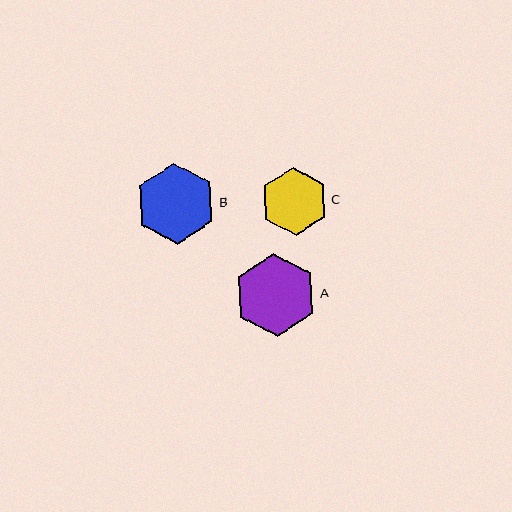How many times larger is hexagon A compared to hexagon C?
Hexagon A is approximately 1.2 times the size of hexagon C.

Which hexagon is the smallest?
Hexagon C is the smallest with a size of approximately 68 pixels.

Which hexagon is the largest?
Hexagon A is the largest with a size of approximately 83 pixels.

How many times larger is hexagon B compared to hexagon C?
Hexagon B is approximately 1.2 times the size of hexagon C.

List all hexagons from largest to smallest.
From largest to smallest: A, B, C.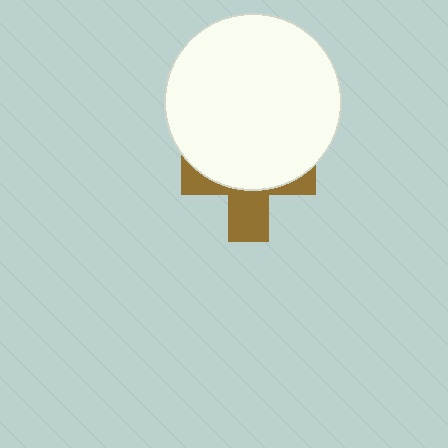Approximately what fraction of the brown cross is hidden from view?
Roughly 60% of the brown cross is hidden behind the white circle.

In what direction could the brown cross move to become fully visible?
The brown cross could move down. That would shift it out from behind the white circle entirely.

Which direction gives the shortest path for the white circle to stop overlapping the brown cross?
Moving up gives the shortest separation.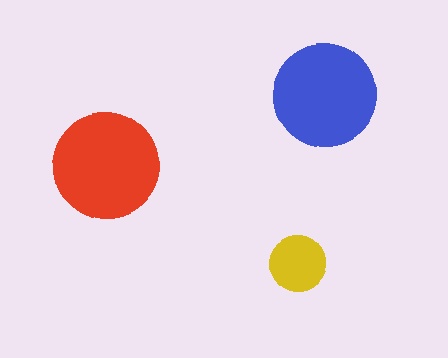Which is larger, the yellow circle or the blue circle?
The blue one.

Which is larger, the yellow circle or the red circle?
The red one.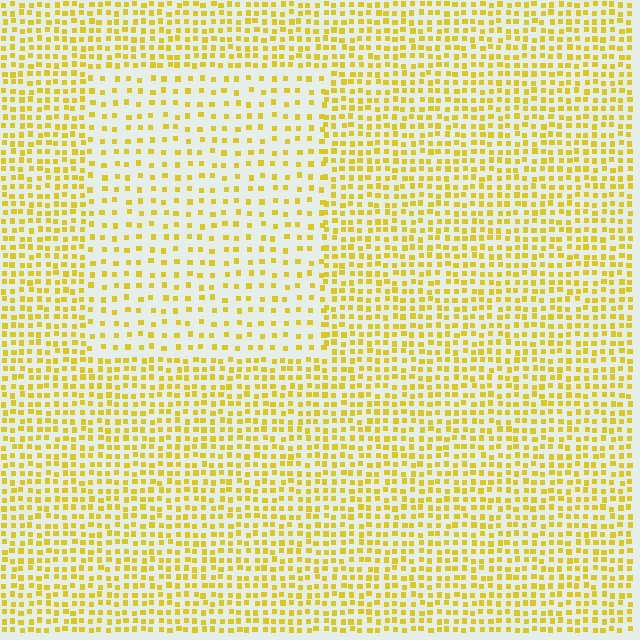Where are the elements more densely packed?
The elements are more densely packed outside the rectangle boundary.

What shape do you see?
I see a rectangle.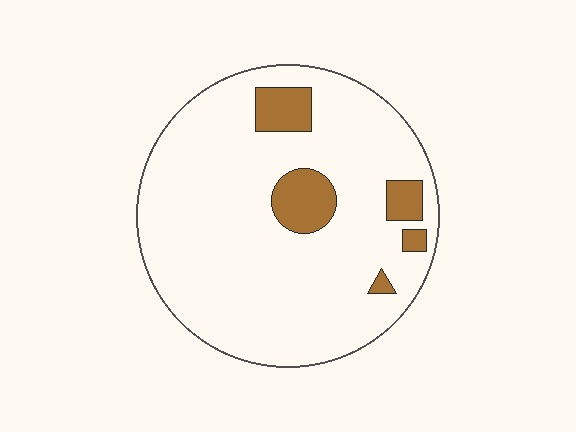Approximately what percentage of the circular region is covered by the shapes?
Approximately 10%.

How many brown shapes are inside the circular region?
5.